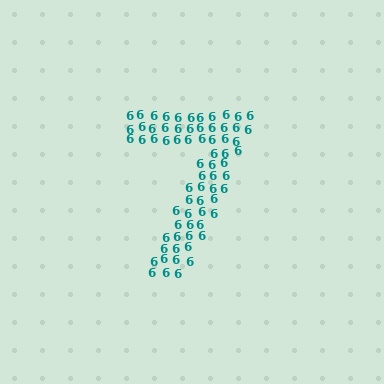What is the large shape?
The large shape is the digit 7.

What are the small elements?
The small elements are digit 6's.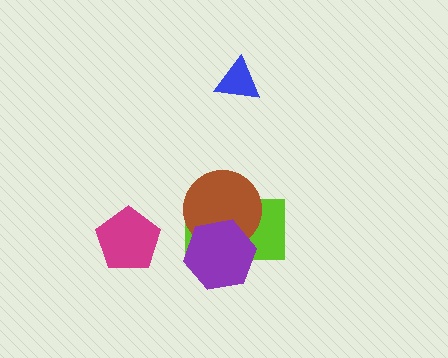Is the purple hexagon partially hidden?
No, no other shape covers it.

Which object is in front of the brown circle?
The purple hexagon is in front of the brown circle.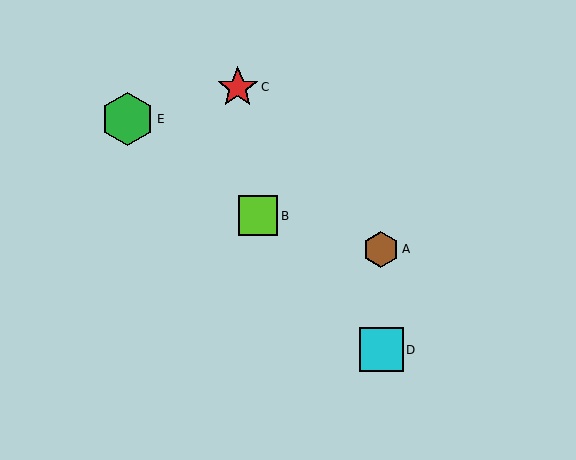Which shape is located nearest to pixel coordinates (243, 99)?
The red star (labeled C) at (238, 87) is nearest to that location.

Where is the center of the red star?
The center of the red star is at (238, 87).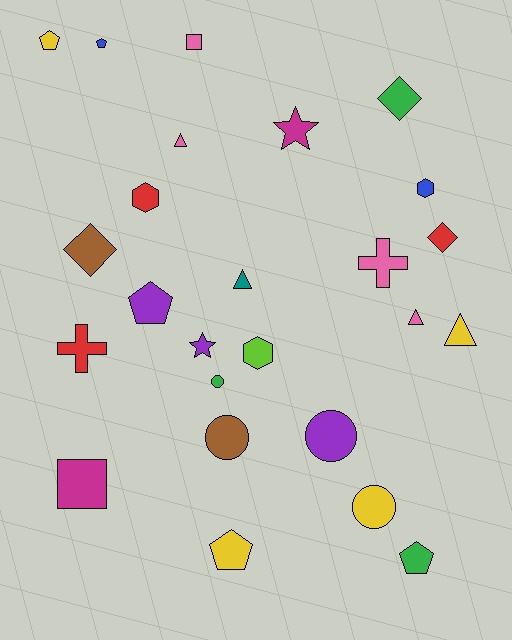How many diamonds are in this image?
There are 3 diamonds.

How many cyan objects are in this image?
There are no cyan objects.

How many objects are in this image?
There are 25 objects.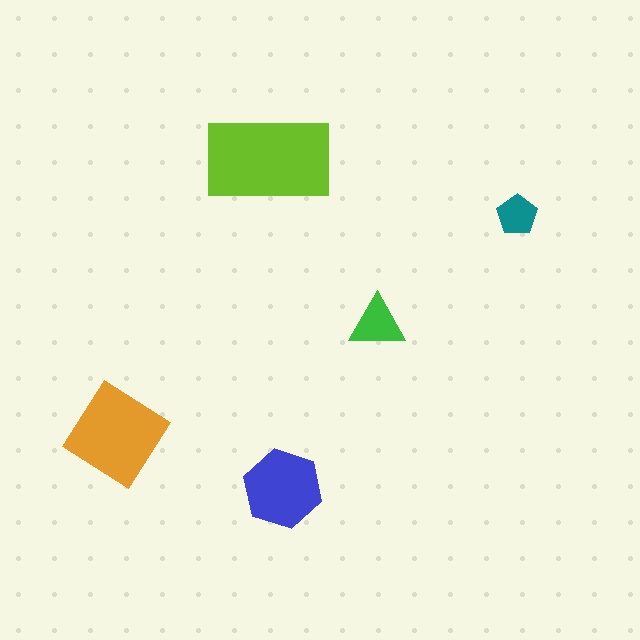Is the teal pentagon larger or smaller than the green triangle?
Smaller.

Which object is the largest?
The lime rectangle.